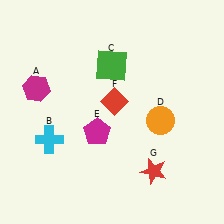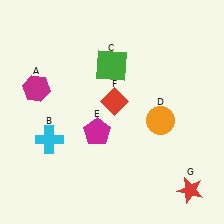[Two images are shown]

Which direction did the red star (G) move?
The red star (G) moved right.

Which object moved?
The red star (G) moved right.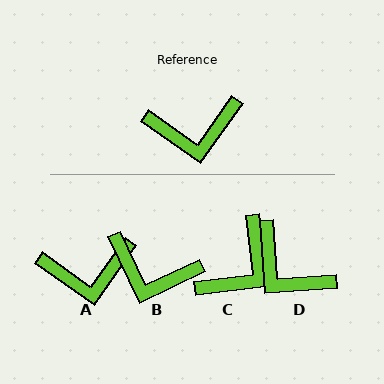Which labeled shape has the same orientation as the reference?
A.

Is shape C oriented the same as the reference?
No, it is off by about 42 degrees.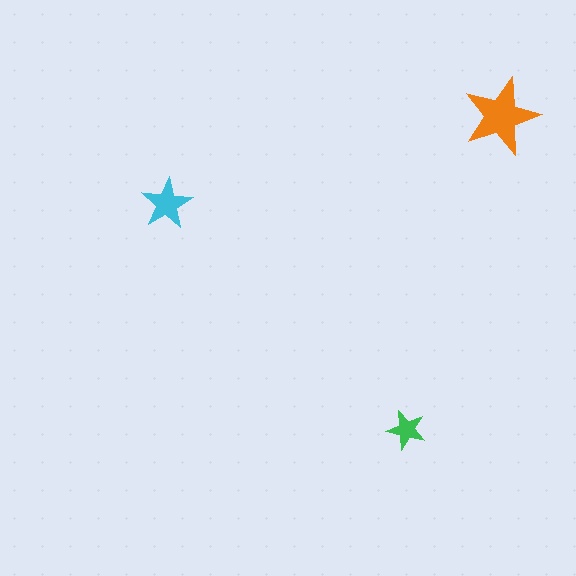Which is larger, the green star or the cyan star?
The cyan one.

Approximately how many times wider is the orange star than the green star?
About 2 times wider.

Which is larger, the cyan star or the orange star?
The orange one.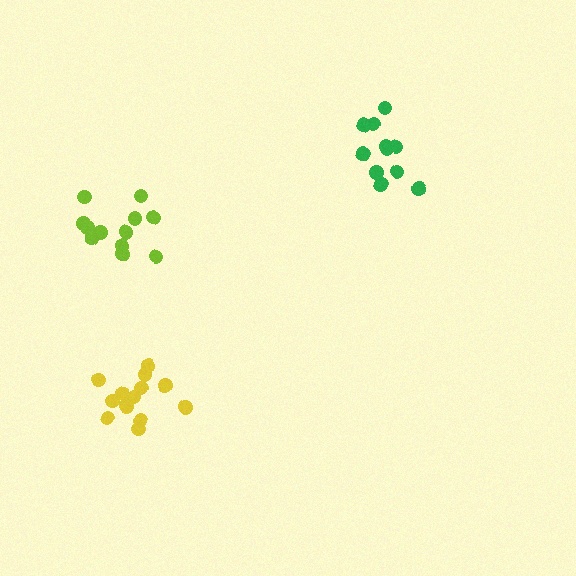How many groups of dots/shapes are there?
There are 3 groups.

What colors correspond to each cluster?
The clusters are colored: lime, yellow, green.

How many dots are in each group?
Group 1: 12 dots, Group 2: 13 dots, Group 3: 11 dots (36 total).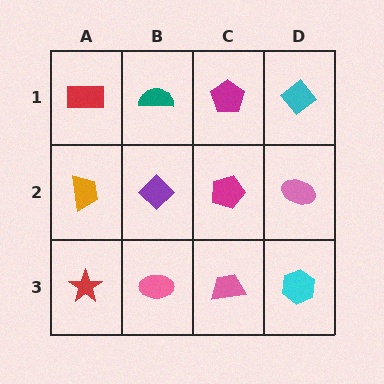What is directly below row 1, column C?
A magenta pentagon.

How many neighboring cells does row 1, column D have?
2.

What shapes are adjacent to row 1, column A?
An orange trapezoid (row 2, column A), a teal semicircle (row 1, column B).